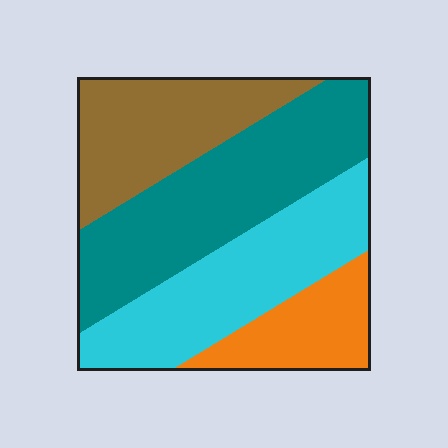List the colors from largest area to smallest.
From largest to smallest: teal, cyan, brown, orange.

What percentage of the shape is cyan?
Cyan takes up about one quarter (1/4) of the shape.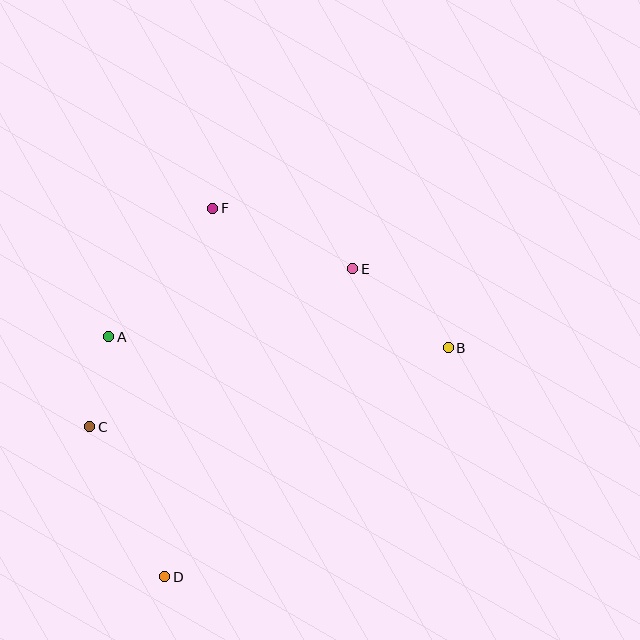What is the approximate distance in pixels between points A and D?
The distance between A and D is approximately 247 pixels.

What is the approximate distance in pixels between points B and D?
The distance between B and D is approximately 365 pixels.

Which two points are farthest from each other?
Points D and F are farthest from each other.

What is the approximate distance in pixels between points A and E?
The distance between A and E is approximately 253 pixels.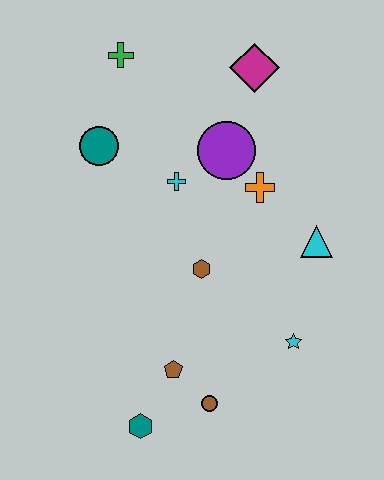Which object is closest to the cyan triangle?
The orange cross is closest to the cyan triangle.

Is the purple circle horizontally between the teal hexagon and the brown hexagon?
No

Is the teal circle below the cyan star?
No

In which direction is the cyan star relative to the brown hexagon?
The cyan star is to the right of the brown hexagon.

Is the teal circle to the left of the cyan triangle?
Yes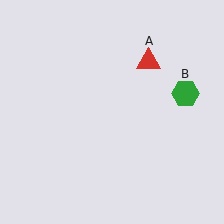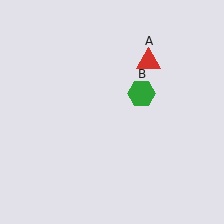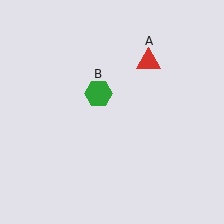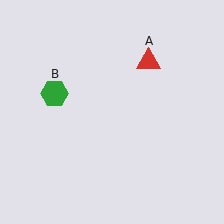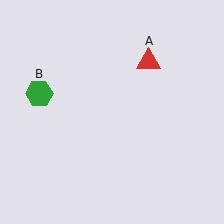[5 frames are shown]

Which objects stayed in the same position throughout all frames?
Red triangle (object A) remained stationary.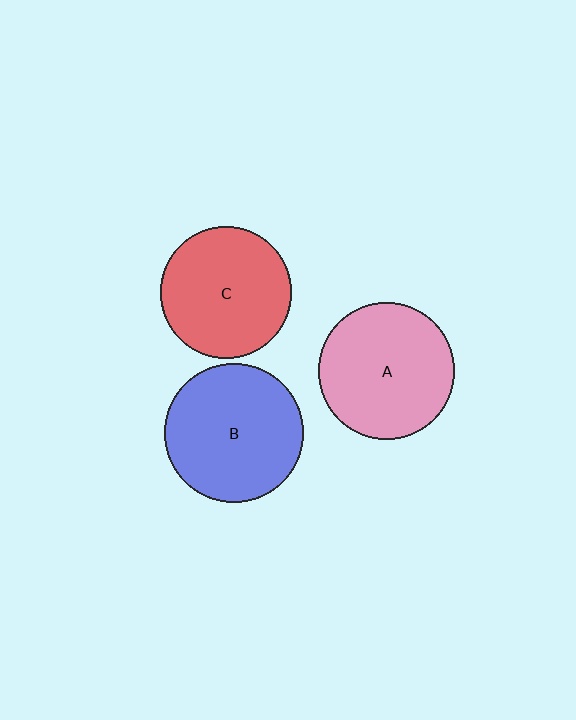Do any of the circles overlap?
No, none of the circles overlap.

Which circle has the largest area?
Circle B (blue).